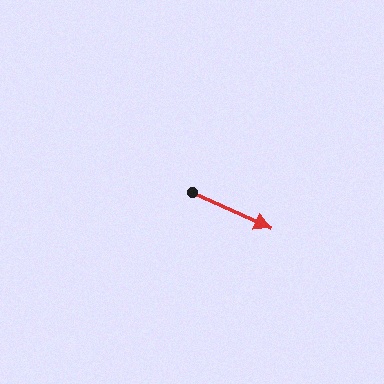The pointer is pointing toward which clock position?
Roughly 4 o'clock.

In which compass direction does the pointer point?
Southeast.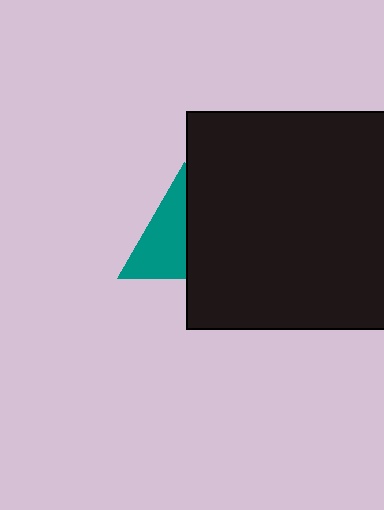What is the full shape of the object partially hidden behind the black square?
The partially hidden object is a teal triangle.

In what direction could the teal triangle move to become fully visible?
The teal triangle could move left. That would shift it out from behind the black square entirely.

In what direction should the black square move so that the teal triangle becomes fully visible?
The black square should move right. That is the shortest direction to clear the overlap and leave the teal triangle fully visible.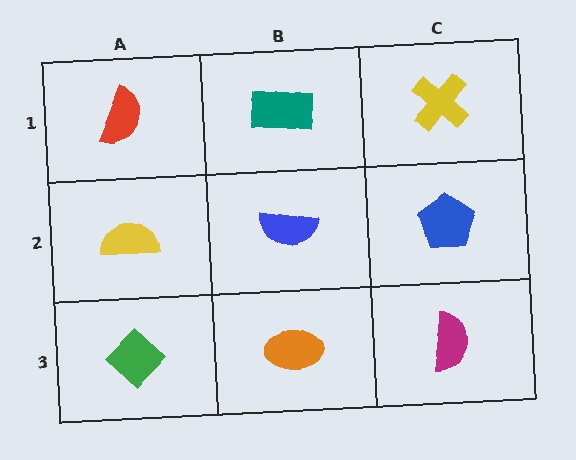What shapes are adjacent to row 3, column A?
A yellow semicircle (row 2, column A), an orange ellipse (row 3, column B).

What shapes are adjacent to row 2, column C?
A yellow cross (row 1, column C), a magenta semicircle (row 3, column C), a blue semicircle (row 2, column B).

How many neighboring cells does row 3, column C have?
2.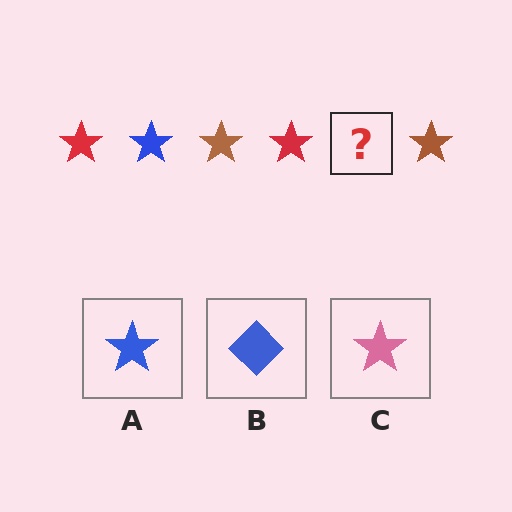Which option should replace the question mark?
Option A.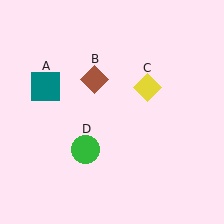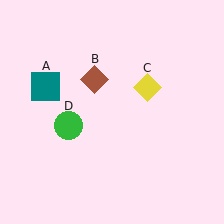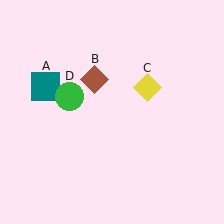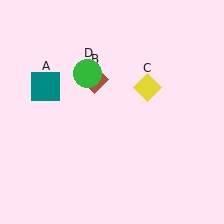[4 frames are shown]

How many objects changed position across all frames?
1 object changed position: green circle (object D).